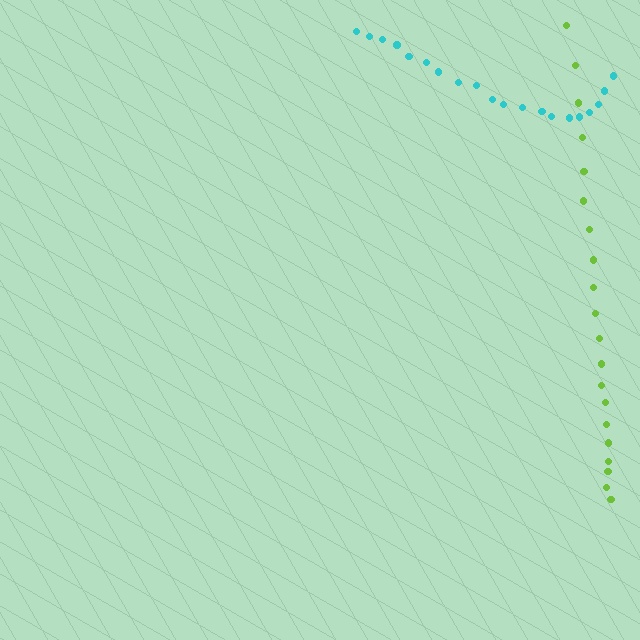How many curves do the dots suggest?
There are 2 distinct paths.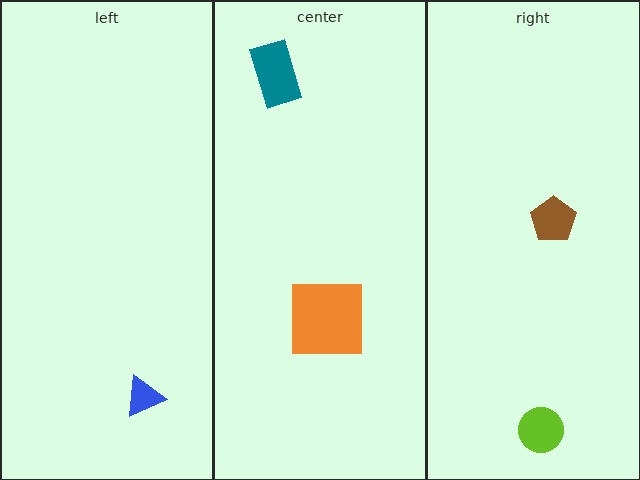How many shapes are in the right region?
2.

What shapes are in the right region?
The lime circle, the brown pentagon.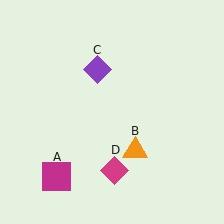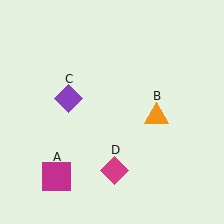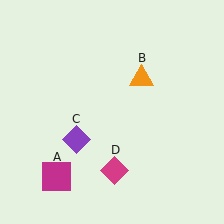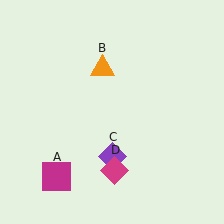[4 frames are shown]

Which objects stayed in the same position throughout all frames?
Magenta square (object A) and magenta diamond (object D) remained stationary.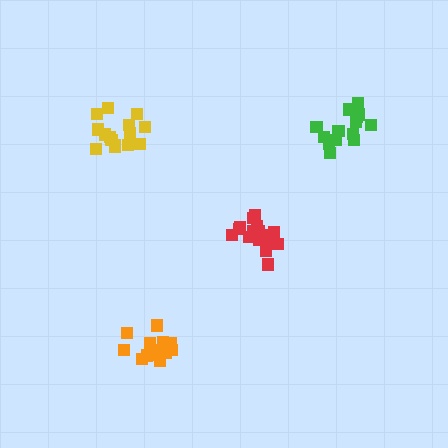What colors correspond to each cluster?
The clusters are colored: orange, green, yellow, red.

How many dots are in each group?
Group 1: 15 dots, Group 2: 15 dots, Group 3: 15 dots, Group 4: 18 dots (63 total).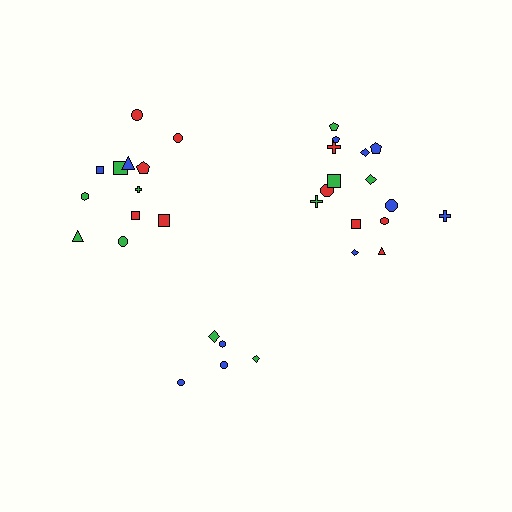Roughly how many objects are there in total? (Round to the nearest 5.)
Roughly 30 objects in total.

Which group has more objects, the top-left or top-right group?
The top-right group.